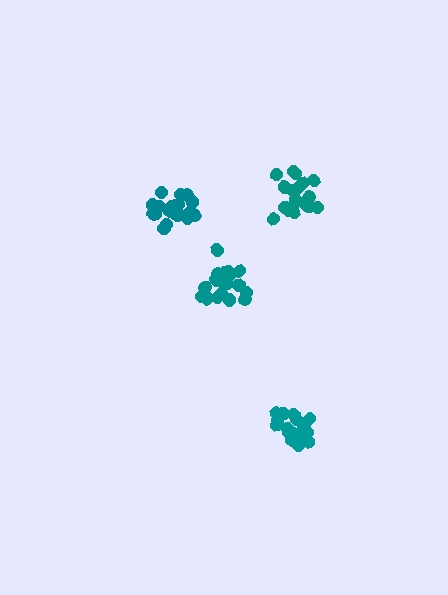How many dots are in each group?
Group 1: 20 dots, Group 2: 19 dots, Group 3: 20 dots, Group 4: 19 dots (78 total).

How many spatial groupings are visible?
There are 4 spatial groupings.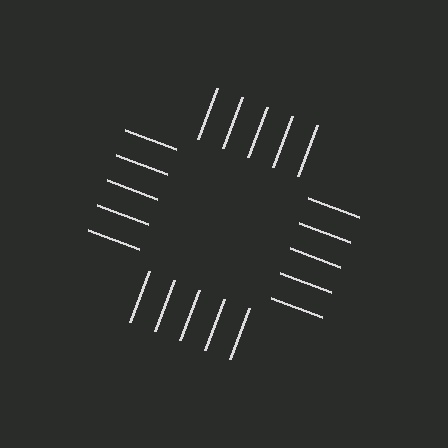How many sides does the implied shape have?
4 sides — the line-ends trace a square.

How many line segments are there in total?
20 — 5 along each of the 4 edges.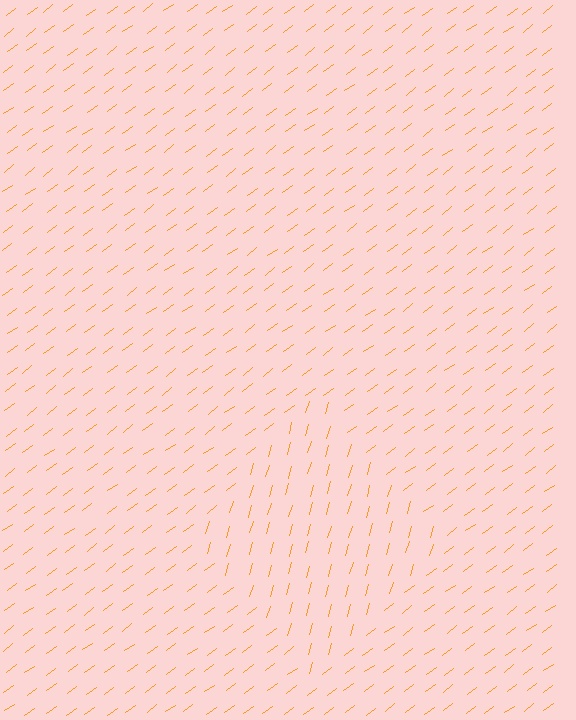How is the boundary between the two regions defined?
The boundary is defined purely by a change in line orientation (approximately 37 degrees difference). All lines are the same color and thickness.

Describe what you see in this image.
The image is filled with small orange line segments. A diamond region in the image has lines oriented differently from the surrounding lines, creating a visible texture boundary.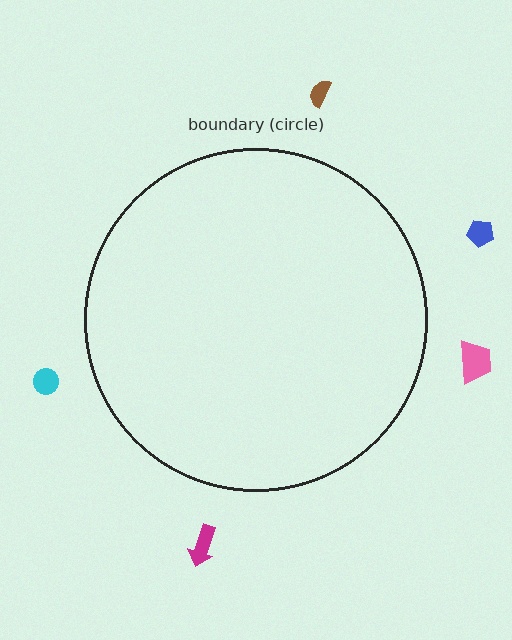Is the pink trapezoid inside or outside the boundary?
Outside.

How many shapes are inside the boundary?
0 inside, 5 outside.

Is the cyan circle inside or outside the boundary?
Outside.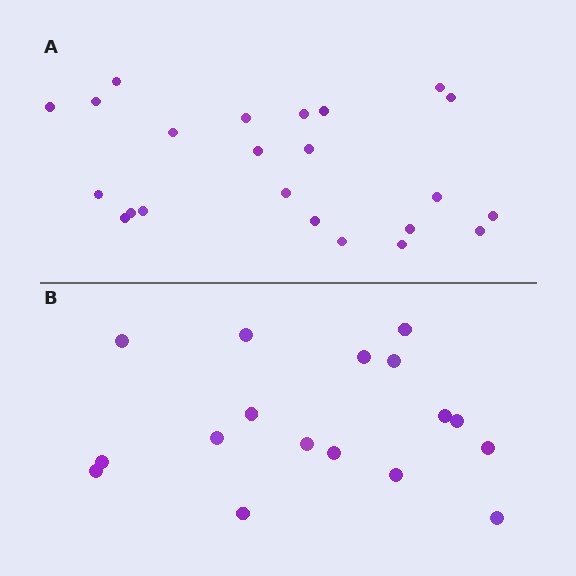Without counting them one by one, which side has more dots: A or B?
Region A (the top region) has more dots.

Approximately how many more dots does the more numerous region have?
Region A has about 6 more dots than region B.